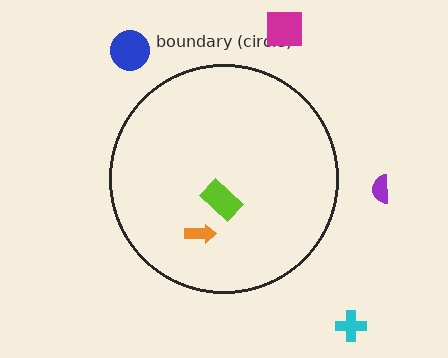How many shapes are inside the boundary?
2 inside, 4 outside.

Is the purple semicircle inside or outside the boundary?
Outside.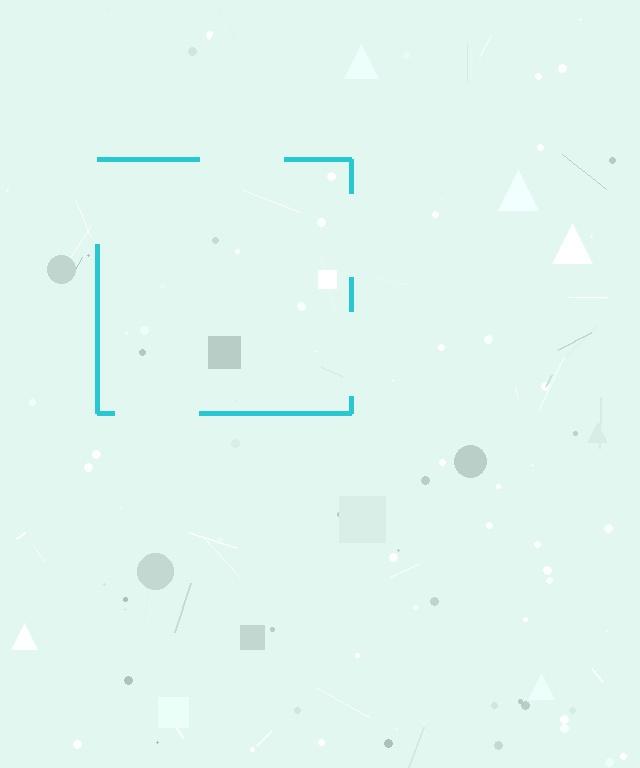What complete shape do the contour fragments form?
The contour fragments form a square.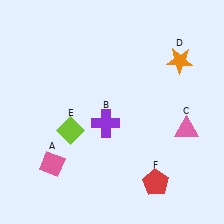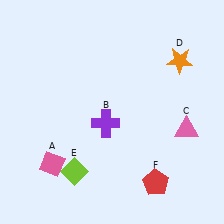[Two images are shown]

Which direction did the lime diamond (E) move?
The lime diamond (E) moved down.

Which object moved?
The lime diamond (E) moved down.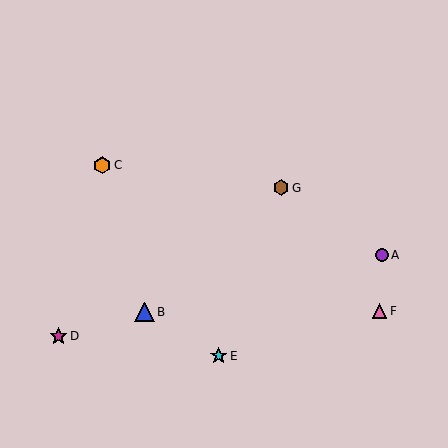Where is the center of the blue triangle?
The center of the blue triangle is at (144, 312).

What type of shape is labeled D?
Shape D is a magenta star.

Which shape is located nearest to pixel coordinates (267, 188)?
The brown hexagon (labeled G) at (281, 188) is nearest to that location.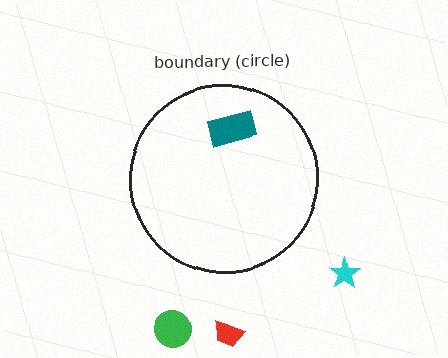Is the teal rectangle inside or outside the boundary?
Inside.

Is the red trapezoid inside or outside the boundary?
Outside.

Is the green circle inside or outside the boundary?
Outside.